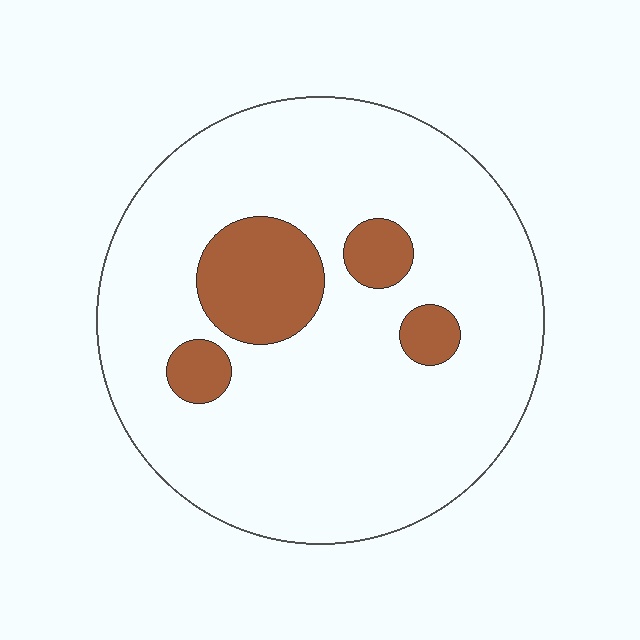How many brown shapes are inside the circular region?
4.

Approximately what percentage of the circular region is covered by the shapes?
Approximately 15%.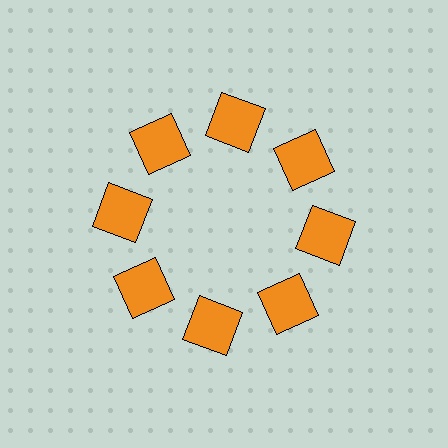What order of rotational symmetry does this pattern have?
This pattern has 8-fold rotational symmetry.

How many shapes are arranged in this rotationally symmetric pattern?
There are 8 shapes, arranged in 8 groups of 1.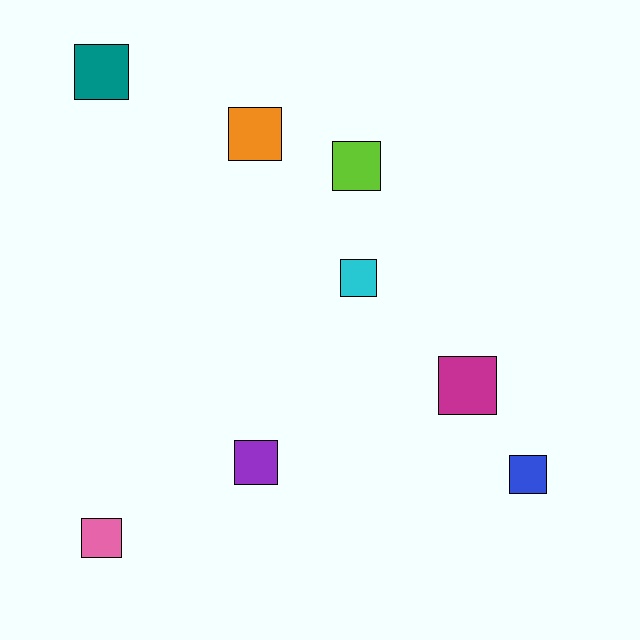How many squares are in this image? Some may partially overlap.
There are 8 squares.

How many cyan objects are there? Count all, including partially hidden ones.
There is 1 cyan object.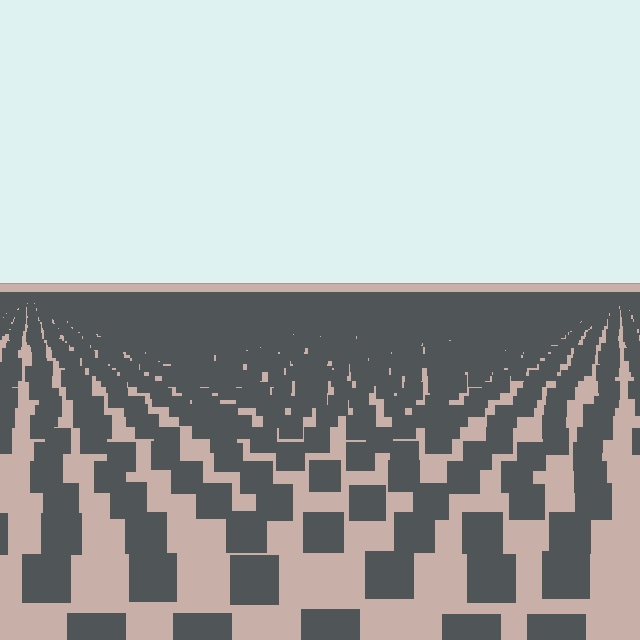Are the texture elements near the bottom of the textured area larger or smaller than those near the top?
Larger. Near the bottom, elements are closer to the viewer and appear at a bigger on-screen size.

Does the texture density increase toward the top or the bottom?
Density increases toward the top.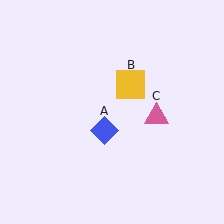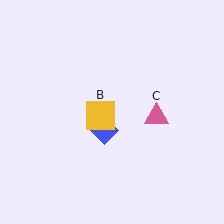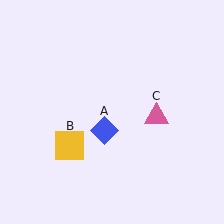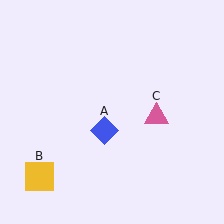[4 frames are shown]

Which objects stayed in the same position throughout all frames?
Blue diamond (object A) and pink triangle (object C) remained stationary.